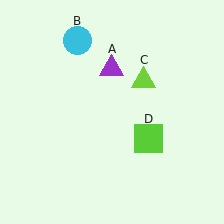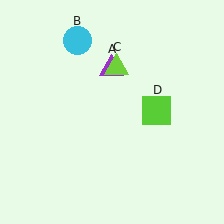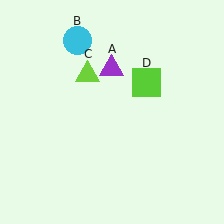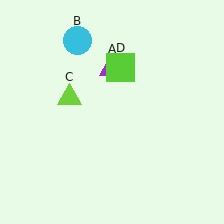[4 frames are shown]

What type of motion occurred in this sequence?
The lime triangle (object C), lime square (object D) rotated counterclockwise around the center of the scene.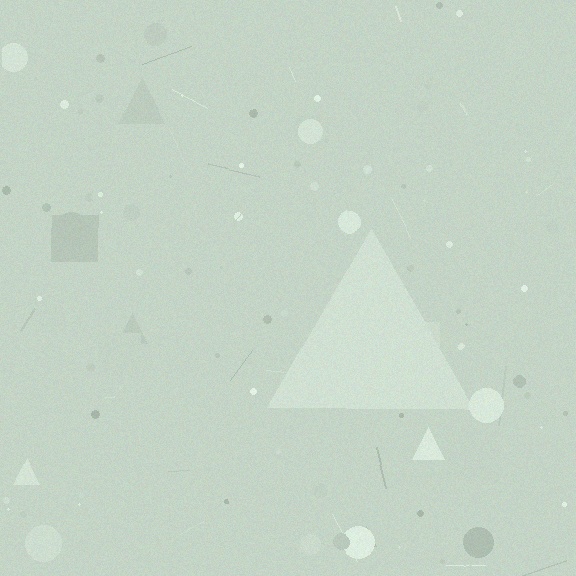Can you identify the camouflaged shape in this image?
The camouflaged shape is a triangle.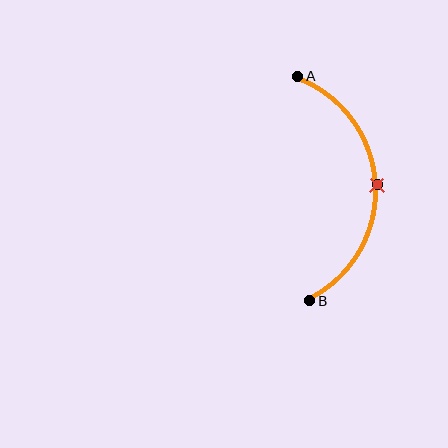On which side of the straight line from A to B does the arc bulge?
The arc bulges to the right of the straight line connecting A and B.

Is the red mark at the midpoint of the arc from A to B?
Yes. The red mark lies on the arc at equal arc-length from both A and B — it is the arc midpoint.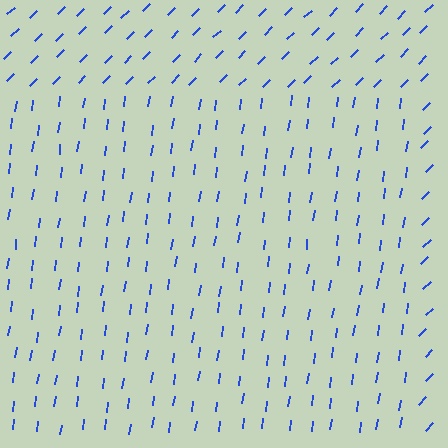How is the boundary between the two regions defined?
The boundary is defined purely by a change in line orientation (approximately 37 degrees difference). All lines are the same color and thickness.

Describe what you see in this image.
The image is filled with small blue line segments. A rectangle region in the image has lines oriented differently from the surrounding lines, creating a visible texture boundary.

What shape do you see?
I see a rectangle.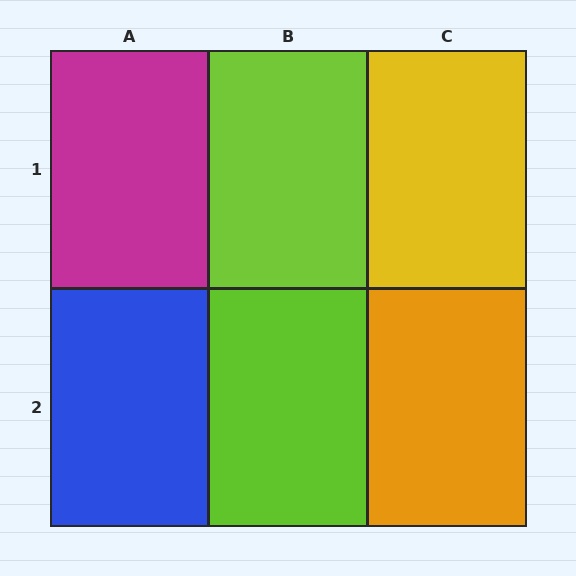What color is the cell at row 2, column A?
Blue.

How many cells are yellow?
1 cell is yellow.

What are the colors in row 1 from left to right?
Magenta, lime, yellow.